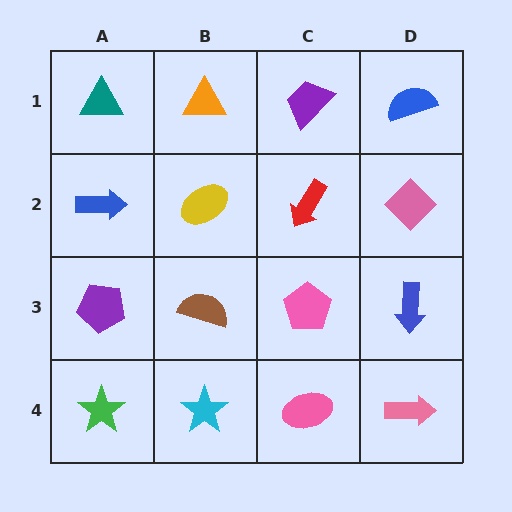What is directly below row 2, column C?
A pink pentagon.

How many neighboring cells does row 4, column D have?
2.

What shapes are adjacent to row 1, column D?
A pink diamond (row 2, column D), a purple trapezoid (row 1, column C).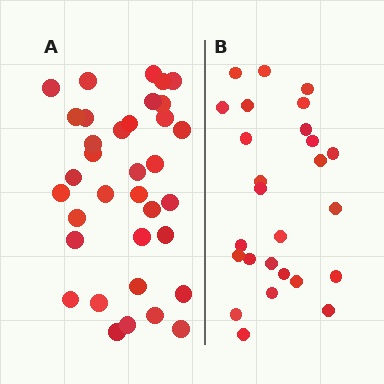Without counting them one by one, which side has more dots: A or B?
Region A (the left region) has more dots.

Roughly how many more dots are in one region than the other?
Region A has roughly 8 or so more dots than region B.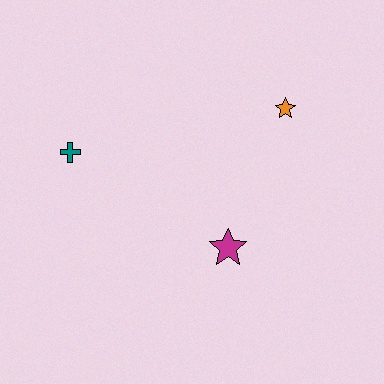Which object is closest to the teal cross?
The magenta star is closest to the teal cross.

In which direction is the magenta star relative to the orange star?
The magenta star is below the orange star.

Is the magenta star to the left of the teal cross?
No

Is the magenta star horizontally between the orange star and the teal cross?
Yes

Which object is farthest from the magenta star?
The teal cross is farthest from the magenta star.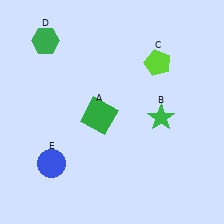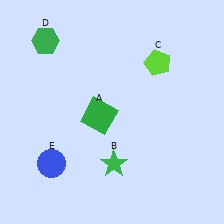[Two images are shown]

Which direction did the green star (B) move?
The green star (B) moved left.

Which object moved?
The green star (B) moved left.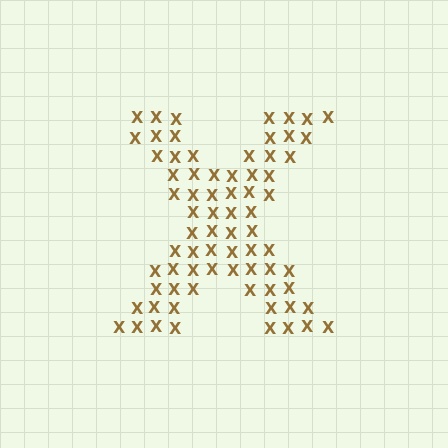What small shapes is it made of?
It is made of small letter X's.